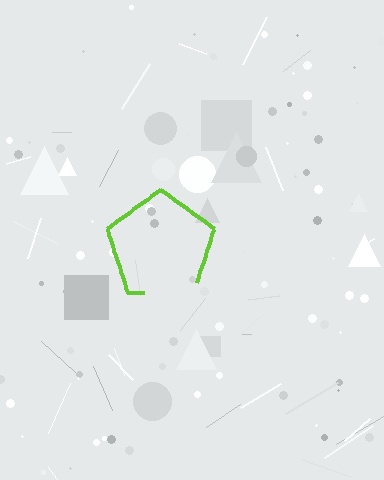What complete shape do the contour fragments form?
The contour fragments form a pentagon.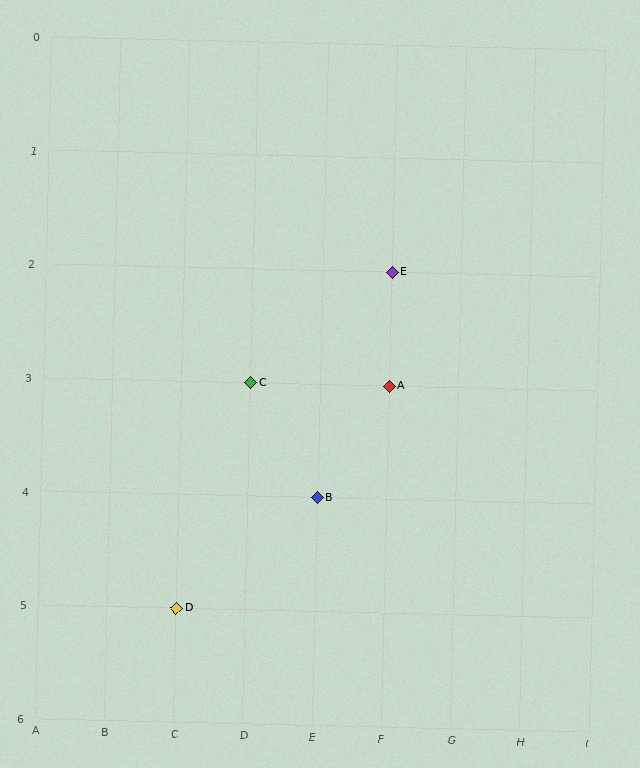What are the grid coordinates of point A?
Point A is at grid coordinates (F, 3).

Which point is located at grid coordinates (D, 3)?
Point C is at (D, 3).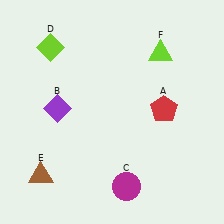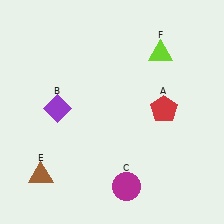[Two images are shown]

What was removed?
The lime diamond (D) was removed in Image 2.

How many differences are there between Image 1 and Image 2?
There is 1 difference between the two images.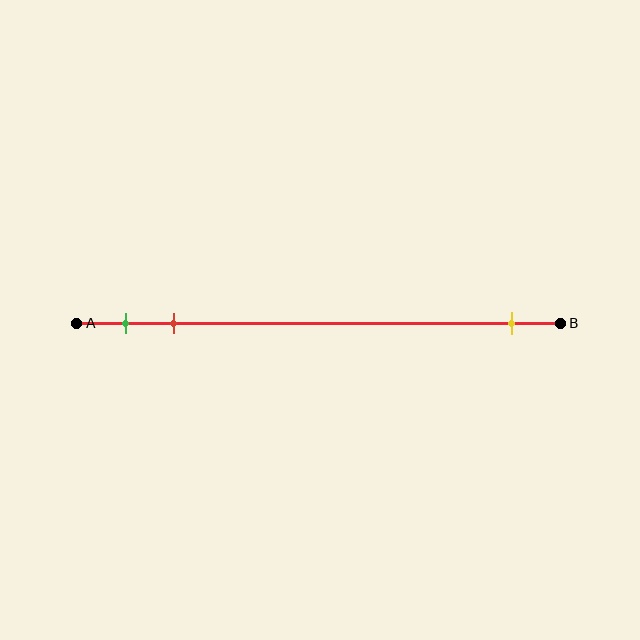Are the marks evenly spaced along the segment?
No, the marks are not evenly spaced.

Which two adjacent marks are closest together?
The green and red marks are the closest adjacent pair.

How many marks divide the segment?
There are 3 marks dividing the segment.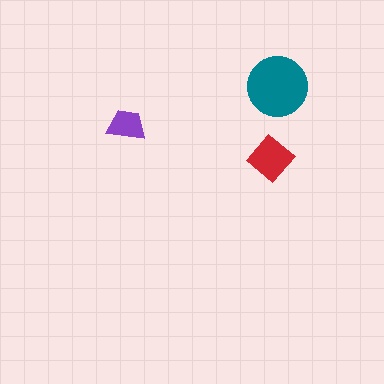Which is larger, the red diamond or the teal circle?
The teal circle.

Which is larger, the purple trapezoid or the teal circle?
The teal circle.